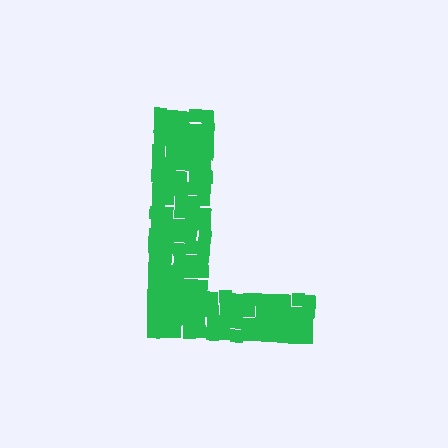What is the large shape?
The large shape is the letter L.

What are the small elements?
The small elements are squares.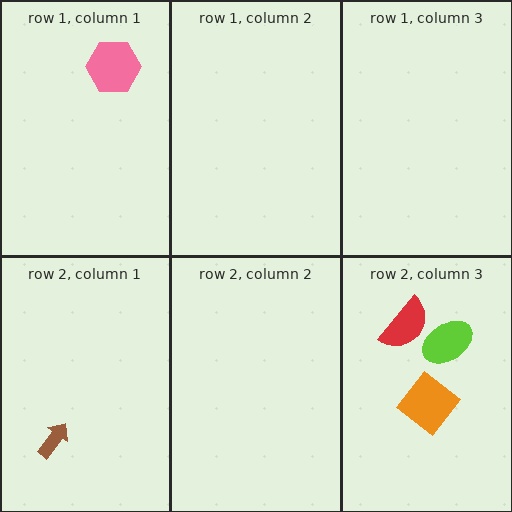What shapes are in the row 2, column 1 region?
The brown arrow.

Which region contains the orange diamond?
The row 2, column 3 region.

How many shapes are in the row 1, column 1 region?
1.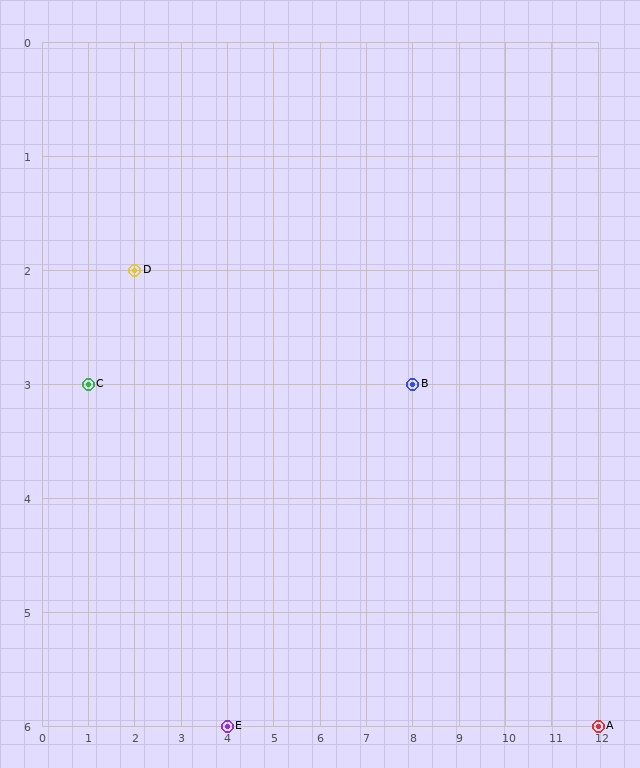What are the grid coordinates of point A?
Point A is at grid coordinates (12, 6).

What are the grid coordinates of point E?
Point E is at grid coordinates (4, 6).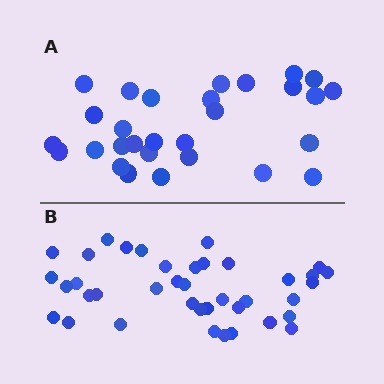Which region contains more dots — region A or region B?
Region B (the bottom region) has more dots.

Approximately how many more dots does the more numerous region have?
Region B has roughly 10 or so more dots than region A.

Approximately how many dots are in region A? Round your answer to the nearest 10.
About 30 dots. (The exact count is 29, which rounds to 30.)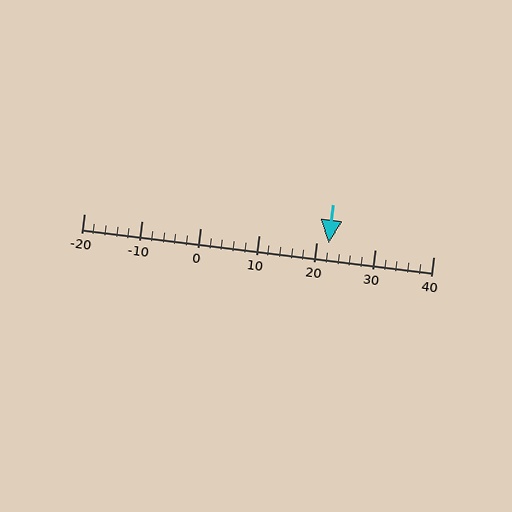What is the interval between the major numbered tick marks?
The major tick marks are spaced 10 units apart.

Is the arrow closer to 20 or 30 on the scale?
The arrow is closer to 20.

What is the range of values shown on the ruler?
The ruler shows values from -20 to 40.